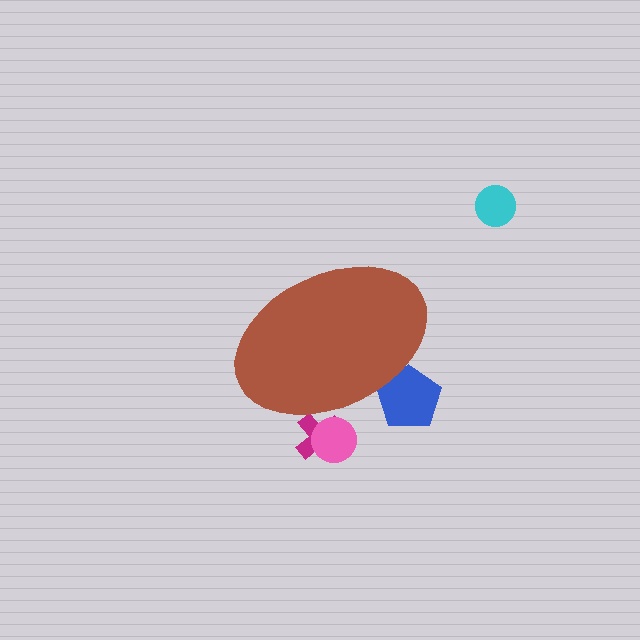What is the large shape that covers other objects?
A brown ellipse.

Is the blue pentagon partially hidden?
Yes, the blue pentagon is partially hidden behind the brown ellipse.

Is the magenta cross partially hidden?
Yes, the magenta cross is partially hidden behind the brown ellipse.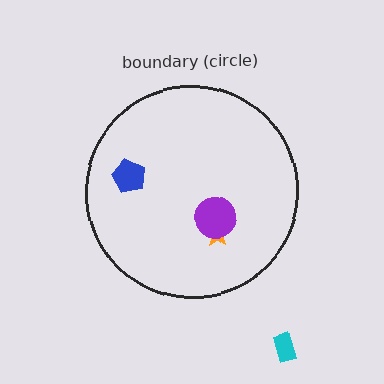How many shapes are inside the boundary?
3 inside, 1 outside.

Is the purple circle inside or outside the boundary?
Inside.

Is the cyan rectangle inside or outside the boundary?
Outside.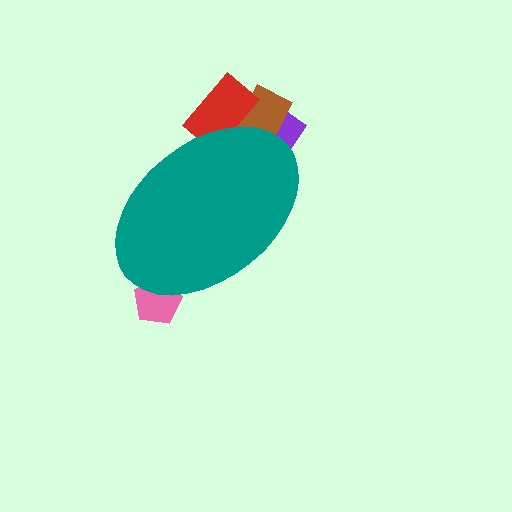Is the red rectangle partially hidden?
Yes, the red rectangle is partially hidden behind the teal ellipse.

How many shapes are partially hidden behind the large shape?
4 shapes are partially hidden.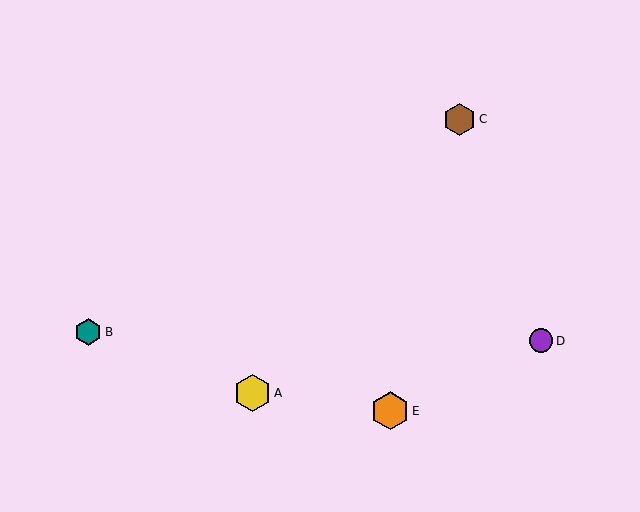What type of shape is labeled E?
Shape E is an orange hexagon.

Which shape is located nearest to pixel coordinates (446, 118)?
The brown hexagon (labeled C) at (460, 119) is nearest to that location.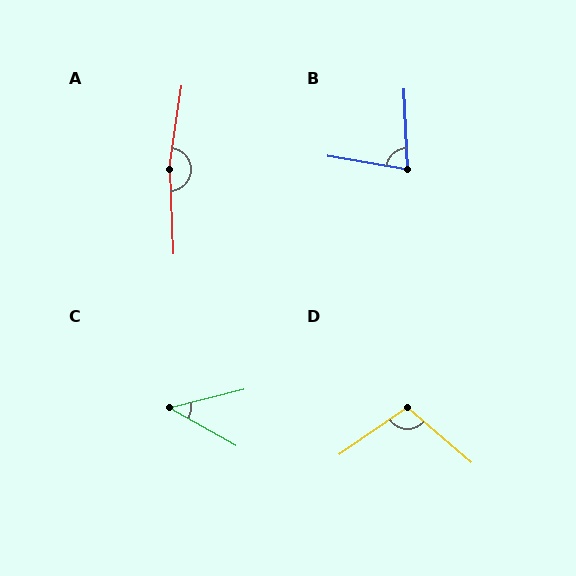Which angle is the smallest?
C, at approximately 43 degrees.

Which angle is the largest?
A, at approximately 169 degrees.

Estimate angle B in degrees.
Approximately 78 degrees.